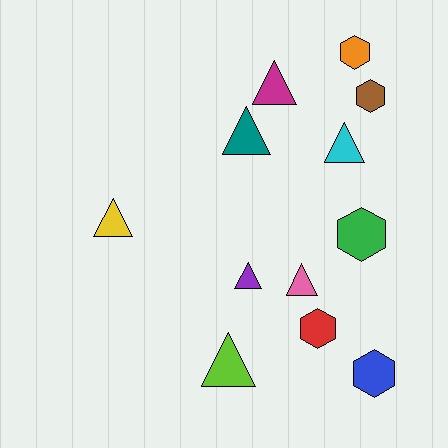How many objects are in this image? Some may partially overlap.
There are 12 objects.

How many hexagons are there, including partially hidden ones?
There are 5 hexagons.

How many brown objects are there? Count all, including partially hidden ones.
There is 1 brown object.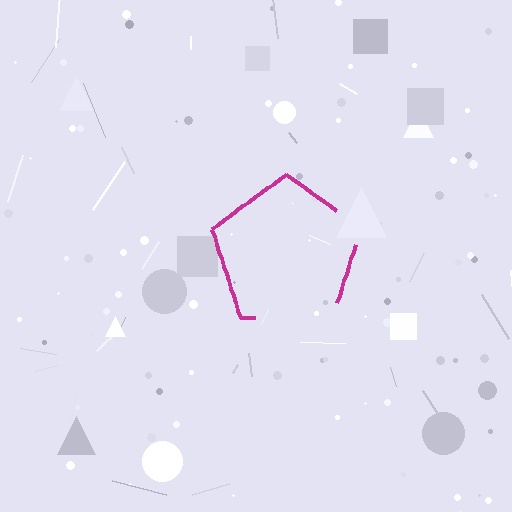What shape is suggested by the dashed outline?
The dashed outline suggests a pentagon.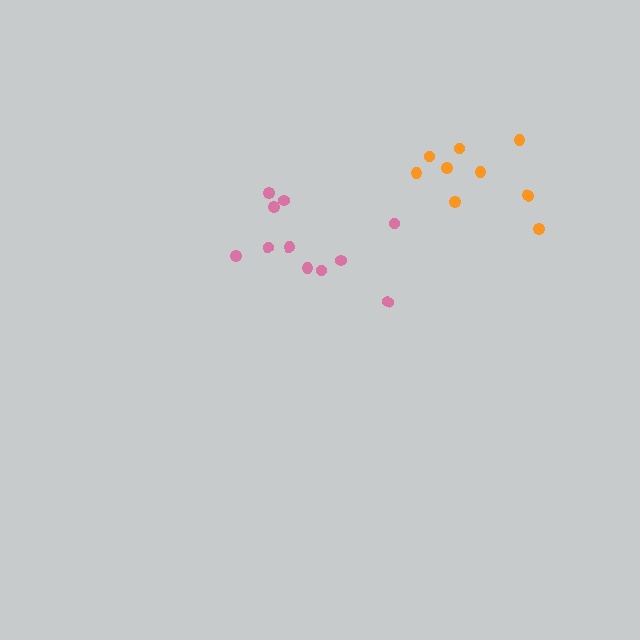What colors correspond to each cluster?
The clusters are colored: pink, orange.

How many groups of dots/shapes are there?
There are 2 groups.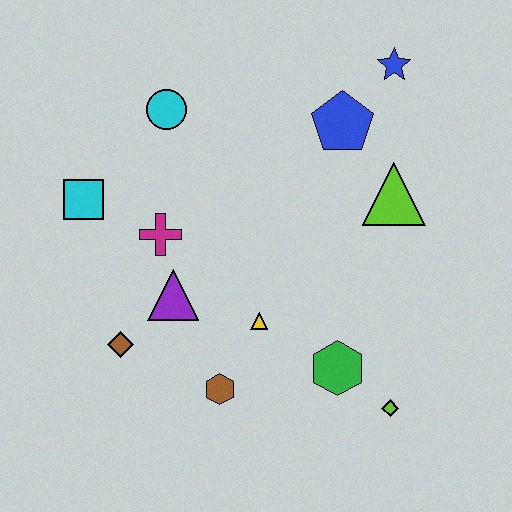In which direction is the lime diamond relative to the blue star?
The lime diamond is below the blue star.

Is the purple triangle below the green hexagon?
No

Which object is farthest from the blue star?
The brown diamond is farthest from the blue star.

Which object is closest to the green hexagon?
The lime diamond is closest to the green hexagon.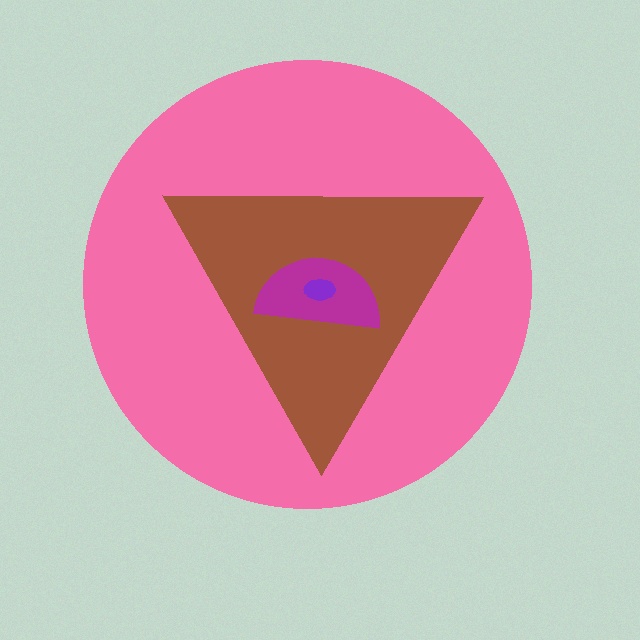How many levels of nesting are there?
4.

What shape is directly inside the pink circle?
The brown triangle.